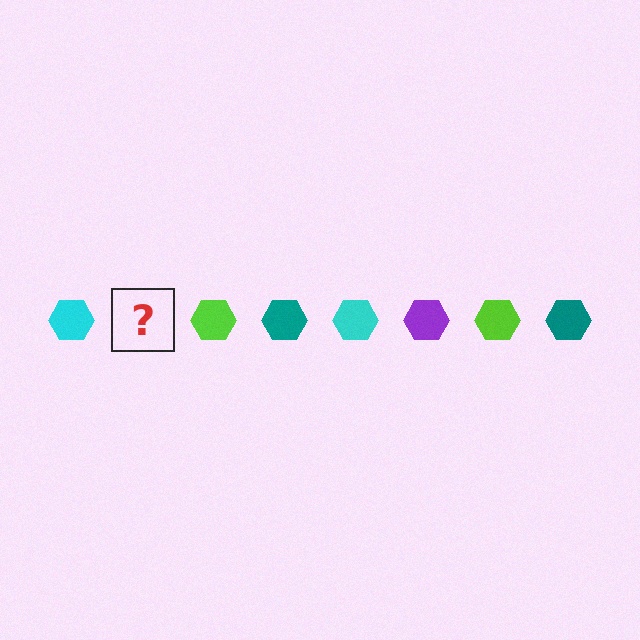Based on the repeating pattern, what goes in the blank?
The blank should be a purple hexagon.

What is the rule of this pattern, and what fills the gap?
The rule is that the pattern cycles through cyan, purple, lime, teal hexagons. The gap should be filled with a purple hexagon.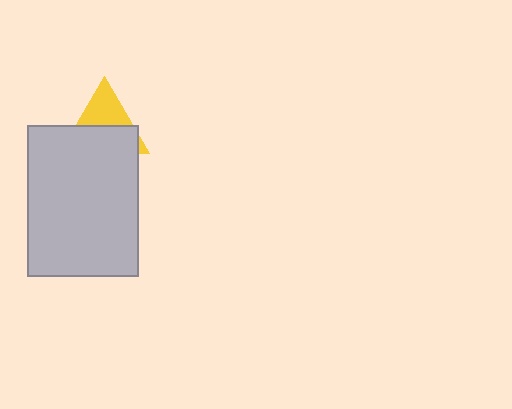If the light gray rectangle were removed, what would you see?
You would see the complete yellow triangle.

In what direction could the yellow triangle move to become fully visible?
The yellow triangle could move up. That would shift it out from behind the light gray rectangle entirely.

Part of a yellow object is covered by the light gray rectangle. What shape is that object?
It is a triangle.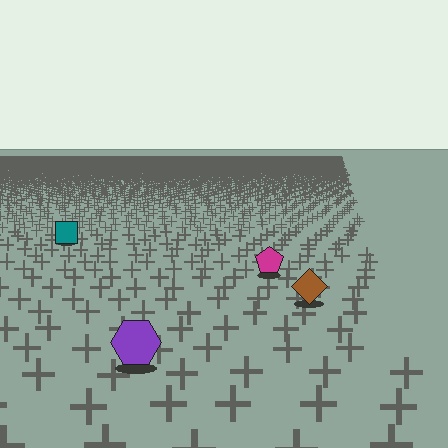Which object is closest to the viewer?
The purple hexagon is closest. The texture marks near it are larger and more spread out.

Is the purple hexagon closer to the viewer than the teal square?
Yes. The purple hexagon is closer — you can tell from the texture gradient: the ground texture is coarser near it.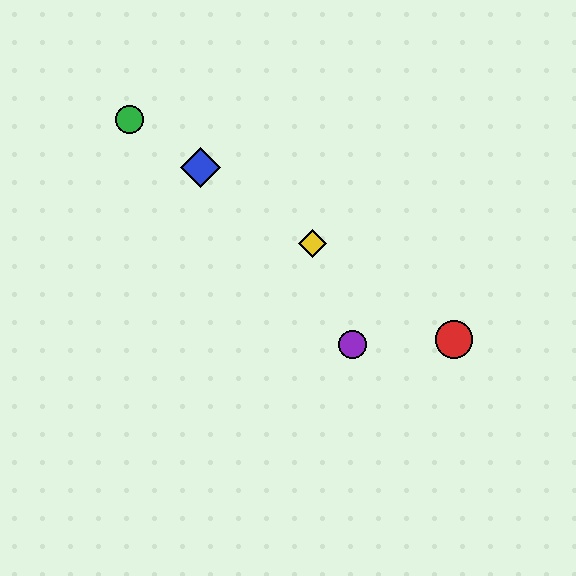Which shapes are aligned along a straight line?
The red circle, the blue diamond, the green circle, the yellow diamond are aligned along a straight line.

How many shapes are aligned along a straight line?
4 shapes (the red circle, the blue diamond, the green circle, the yellow diamond) are aligned along a straight line.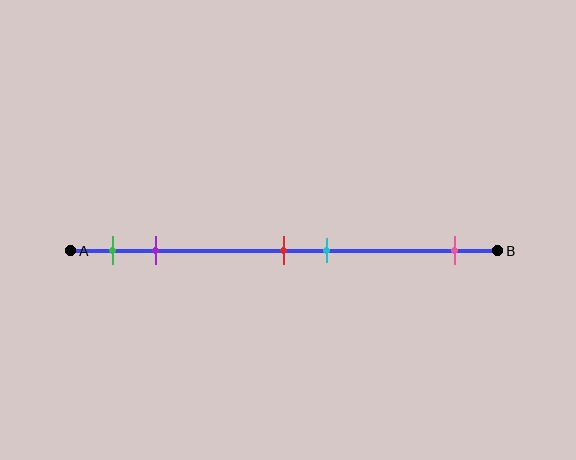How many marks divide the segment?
There are 5 marks dividing the segment.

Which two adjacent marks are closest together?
The red and cyan marks are the closest adjacent pair.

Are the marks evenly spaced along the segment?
No, the marks are not evenly spaced.